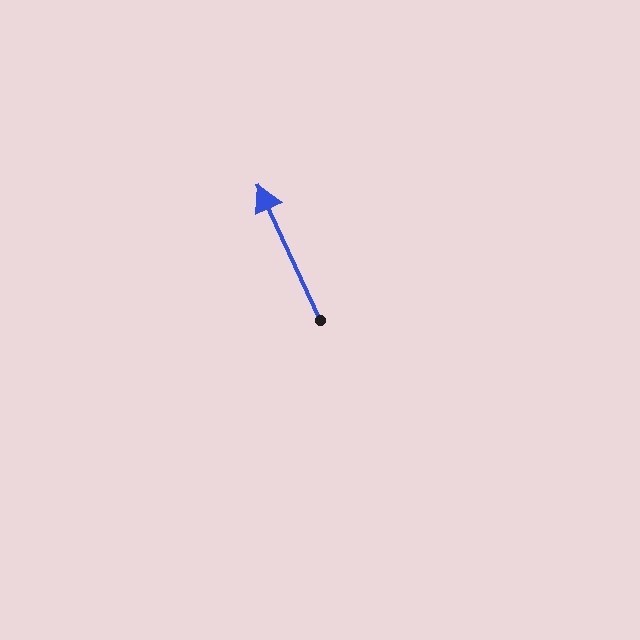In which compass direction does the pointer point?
Northwest.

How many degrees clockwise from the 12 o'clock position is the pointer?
Approximately 335 degrees.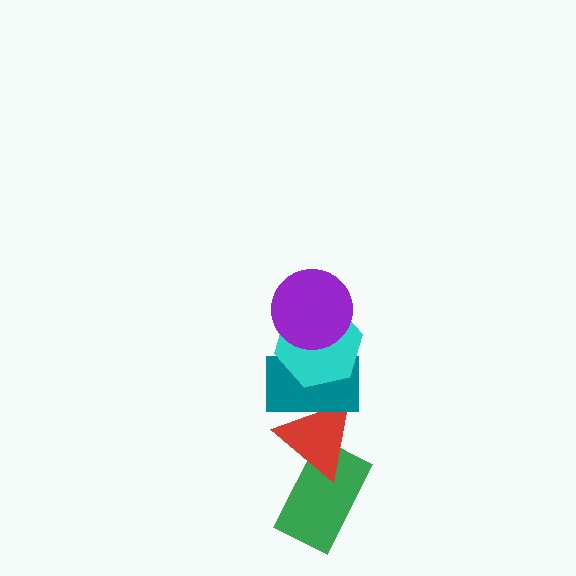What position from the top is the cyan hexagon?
The cyan hexagon is 2nd from the top.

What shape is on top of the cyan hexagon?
The purple circle is on top of the cyan hexagon.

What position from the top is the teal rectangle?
The teal rectangle is 3rd from the top.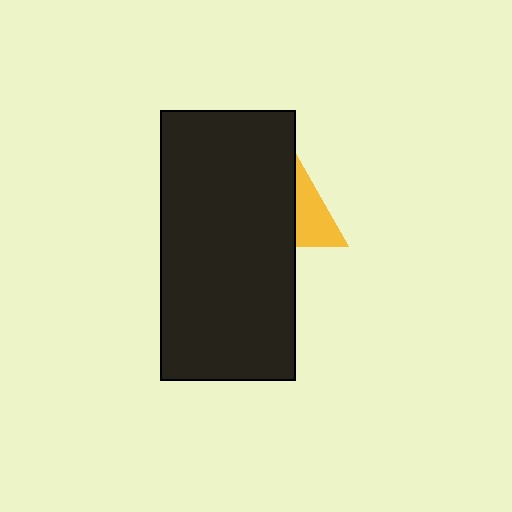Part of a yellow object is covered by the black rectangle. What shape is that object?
It is a triangle.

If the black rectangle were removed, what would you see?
You would see the complete yellow triangle.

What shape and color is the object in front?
The object in front is a black rectangle.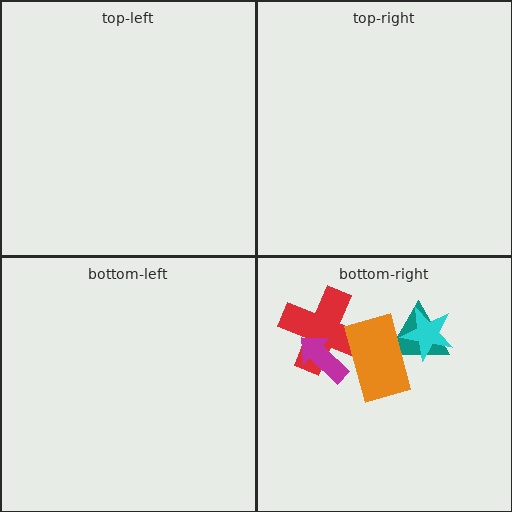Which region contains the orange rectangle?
The bottom-right region.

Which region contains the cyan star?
The bottom-right region.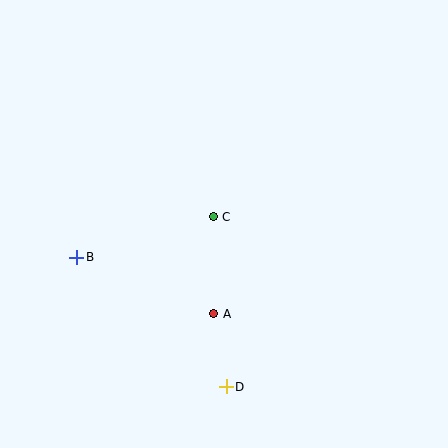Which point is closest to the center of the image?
Point C at (213, 217) is closest to the center.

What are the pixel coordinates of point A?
Point A is at (214, 314).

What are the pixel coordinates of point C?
Point C is at (213, 217).